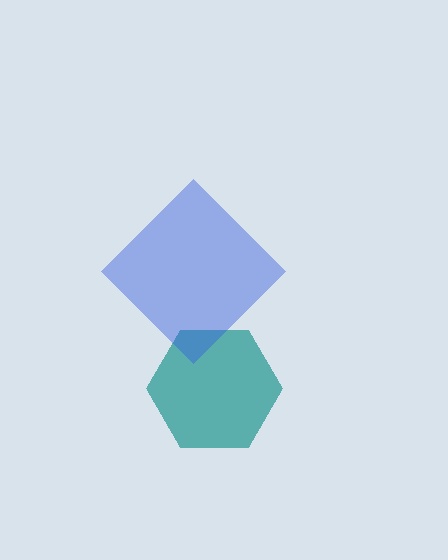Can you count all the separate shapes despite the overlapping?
Yes, there are 2 separate shapes.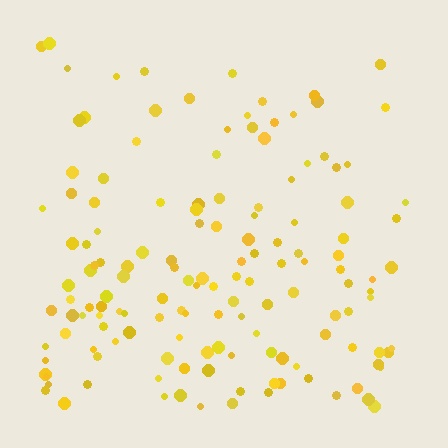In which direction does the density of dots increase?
From top to bottom, with the bottom side densest.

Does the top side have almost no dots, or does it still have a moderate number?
Still a moderate number, just noticeably fewer than the bottom.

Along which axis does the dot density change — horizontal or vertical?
Vertical.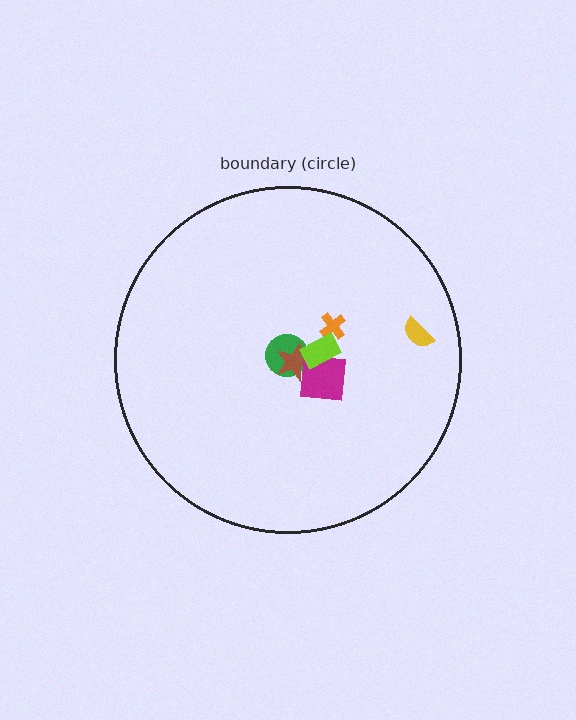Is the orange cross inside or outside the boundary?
Inside.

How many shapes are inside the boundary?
6 inside, 0 outside.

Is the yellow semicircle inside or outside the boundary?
Inside.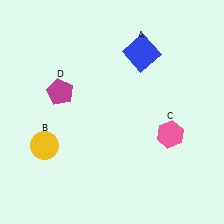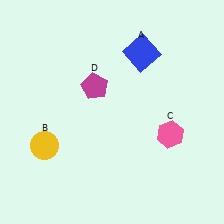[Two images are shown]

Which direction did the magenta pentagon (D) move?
The magenta pentagon (D) moved right.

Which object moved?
The magenta pentagon (D) moved right.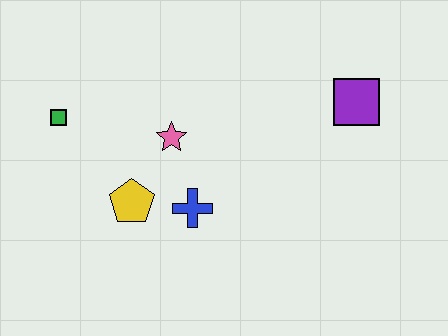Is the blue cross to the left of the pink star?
No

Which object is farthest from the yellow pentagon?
The purple square is farthest from the yellow pentagon.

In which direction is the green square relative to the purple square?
The green square is to the left of the purple square.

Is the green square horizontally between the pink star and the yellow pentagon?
No